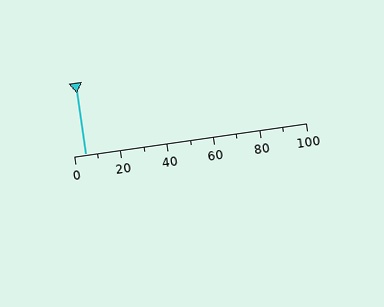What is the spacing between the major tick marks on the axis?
The major ticks are spaced 20 apart.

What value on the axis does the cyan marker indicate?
The marker indicates approximately 5.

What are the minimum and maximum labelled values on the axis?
The axis runs from 0 to 100.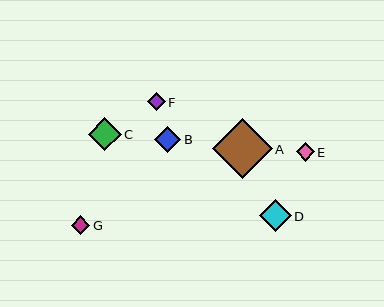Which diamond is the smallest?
Diamond F is the smallest with a size of approximately 18 pixels.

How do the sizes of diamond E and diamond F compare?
Diamond E and diamond F are approximately the same size.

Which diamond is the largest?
Diamond A is the largest with a size of approximately 60 pixels.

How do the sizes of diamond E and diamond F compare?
Diamond E and diamond F are approximately the same size.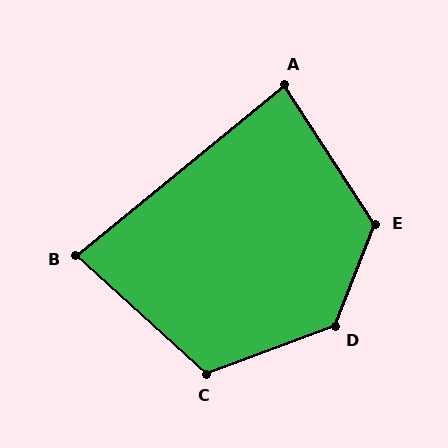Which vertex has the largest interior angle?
D, at approximately 132 degrees.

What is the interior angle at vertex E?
Approximately 125 degrees (obtuse).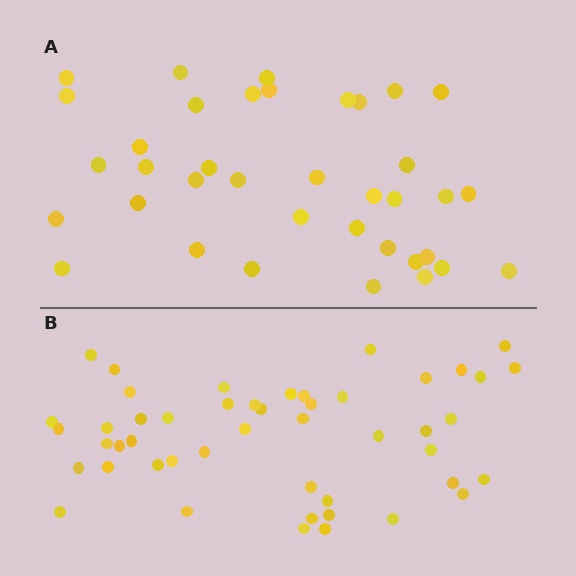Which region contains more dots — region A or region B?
Region B (the bottom region) has more dots.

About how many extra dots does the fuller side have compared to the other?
Region B has roughly 12 or so more dots than region A.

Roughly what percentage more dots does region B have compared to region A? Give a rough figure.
About 30% more.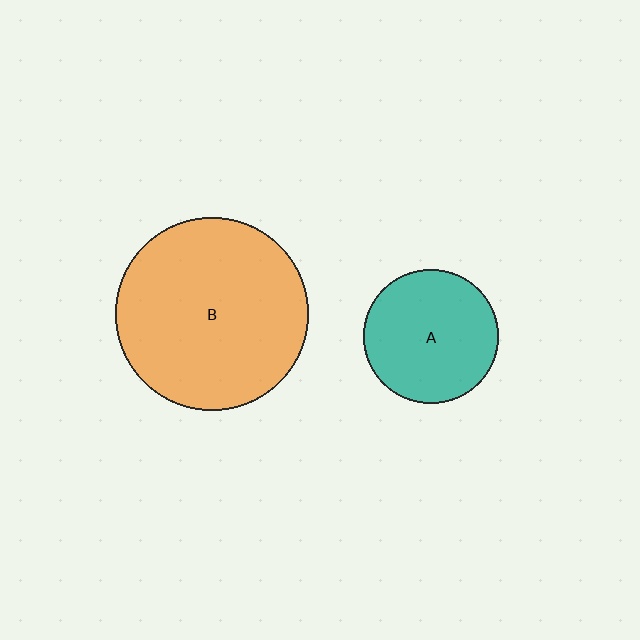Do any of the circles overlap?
No, none of the circles overlap.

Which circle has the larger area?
Circle B (orange).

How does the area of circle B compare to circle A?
Approximately 2.1 times.